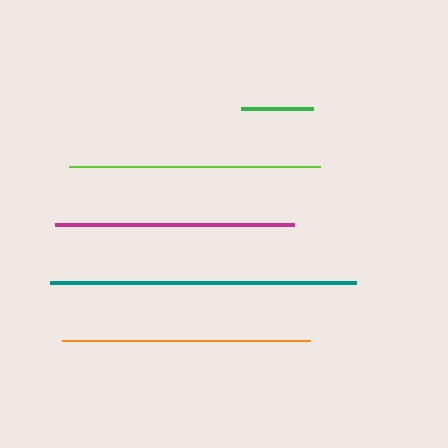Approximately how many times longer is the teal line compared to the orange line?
The teal line is approximately 1.2 times the length of the orange line.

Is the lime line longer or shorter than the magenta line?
The lime line is longer than the magenta line.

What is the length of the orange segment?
The orange segment is approximately 248 pixels long.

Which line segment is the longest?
The teal line is the longest at approximately 306 pixels.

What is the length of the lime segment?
The lime segment is approximately 252 pixels long.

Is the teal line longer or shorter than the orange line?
The teal line is longer than the orange line.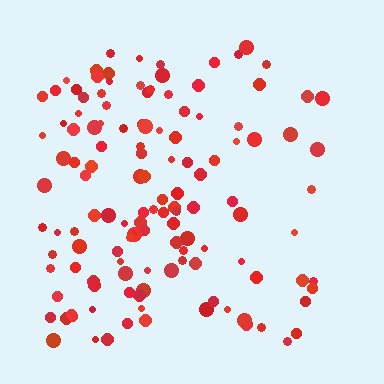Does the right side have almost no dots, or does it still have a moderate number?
Still a moderate number, just noticeably fewer than the left.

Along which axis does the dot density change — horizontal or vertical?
Horizontal.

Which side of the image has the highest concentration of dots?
The left.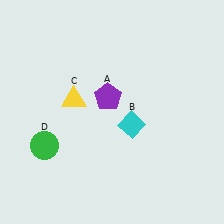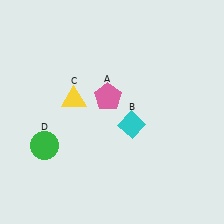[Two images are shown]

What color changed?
The pentagon (A) changed from purple in Image 1 to pink in Image 2.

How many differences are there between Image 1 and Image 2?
There is 1 difference between the two images.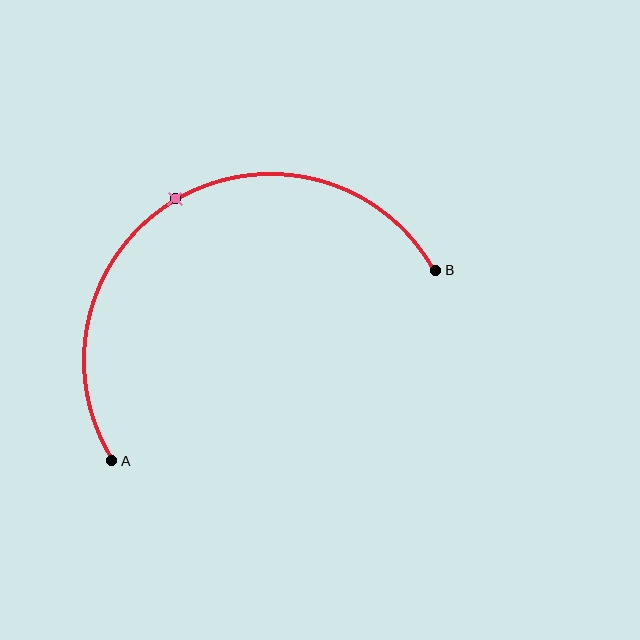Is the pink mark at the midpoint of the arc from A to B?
Yes. The pink mark lies on the arc at equal arc-length from both A and B — it is the arc midpoint.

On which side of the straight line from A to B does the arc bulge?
The arc bulges above the straight line connecting A and B.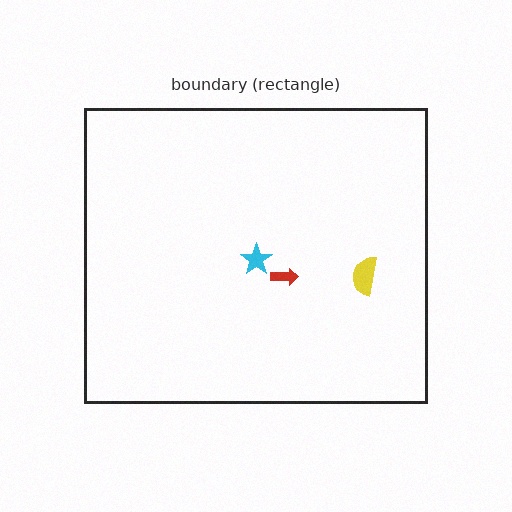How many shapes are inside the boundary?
3 inside, 0 outside.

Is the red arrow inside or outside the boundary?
Inside.